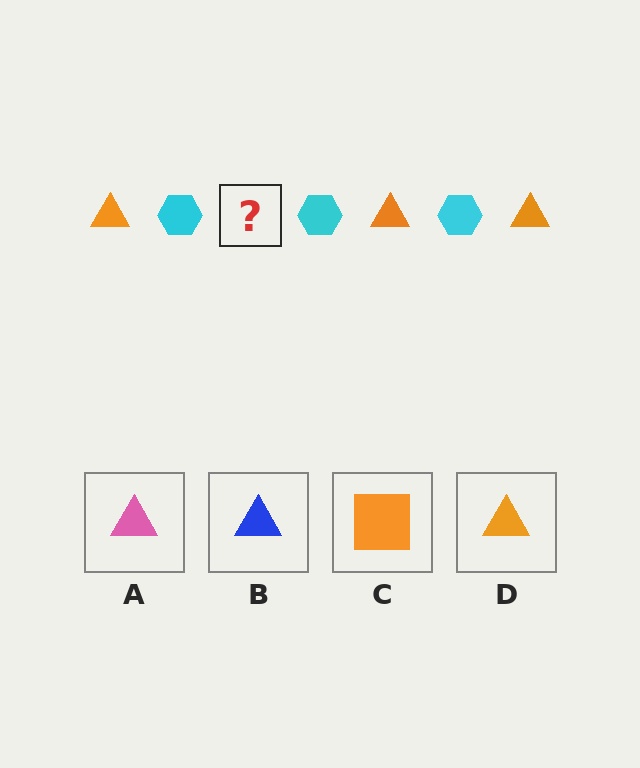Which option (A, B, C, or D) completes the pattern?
D.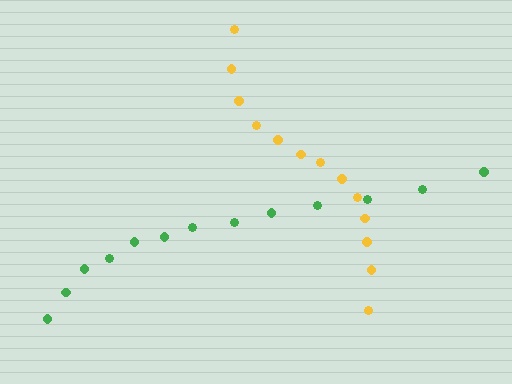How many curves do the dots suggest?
There are 2 distinct paths.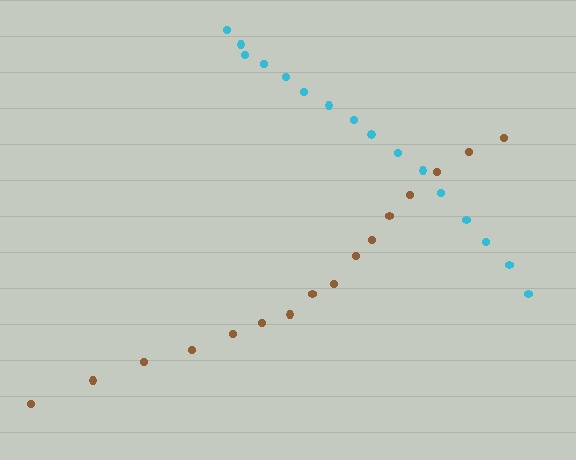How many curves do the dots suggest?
There are 2 distinct paths.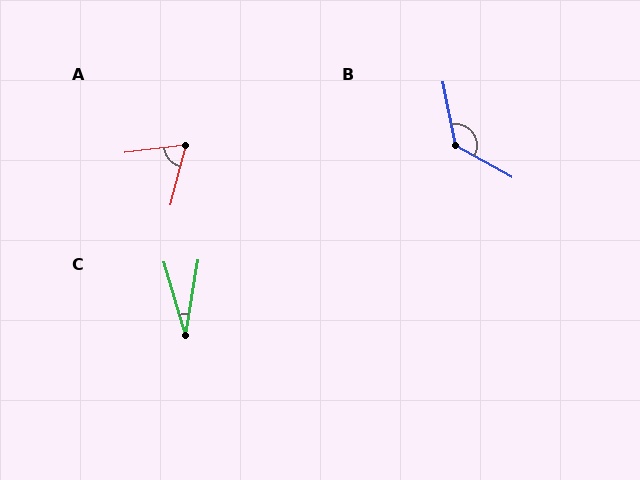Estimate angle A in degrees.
Approximately 68 degrees.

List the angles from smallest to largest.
C (25°), A (68°), B (130°).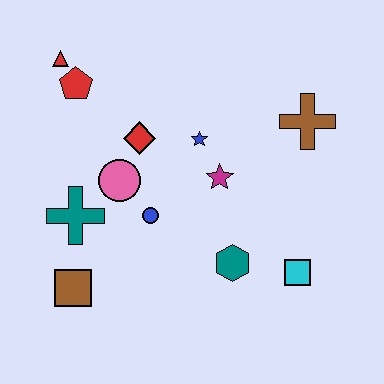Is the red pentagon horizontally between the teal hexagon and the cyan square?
No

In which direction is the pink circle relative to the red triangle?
The pink circle is below the red triangle.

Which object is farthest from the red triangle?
The cyan square is farthest from the red triangle.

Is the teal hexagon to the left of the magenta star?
No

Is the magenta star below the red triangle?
Yes